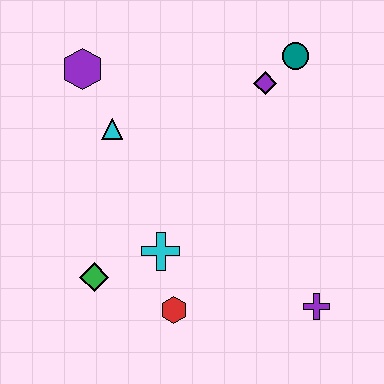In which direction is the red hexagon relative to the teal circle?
The red hexagon is below the teal circle.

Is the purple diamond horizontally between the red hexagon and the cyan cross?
No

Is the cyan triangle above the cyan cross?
Yes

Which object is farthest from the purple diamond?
The green diamond is farthest from the purple diamond.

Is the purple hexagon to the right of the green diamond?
No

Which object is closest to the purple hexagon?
The cyan triangle is closest to the purple hexagon.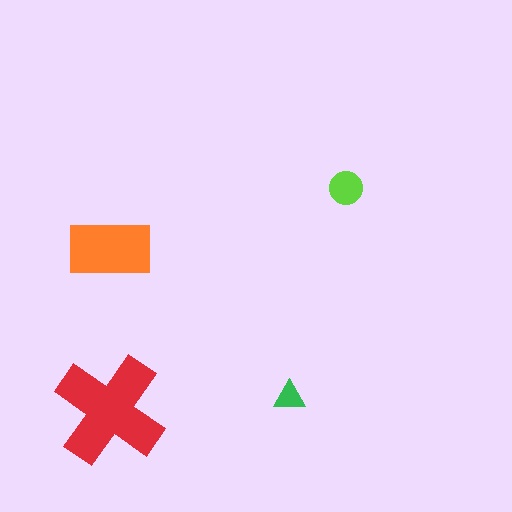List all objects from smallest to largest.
The green triangle, the lime circle, the orange rectangle, the red cross.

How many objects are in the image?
There are 4 objects in the image.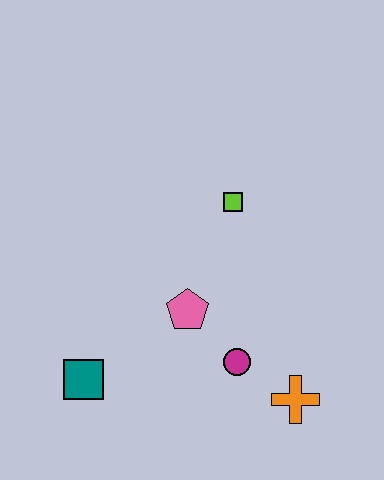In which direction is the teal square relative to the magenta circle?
The teal square is to the left of the magenta circle.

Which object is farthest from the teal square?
The lime square is farthest from the teal square.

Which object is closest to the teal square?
The pink pentagon is closest to the teal square.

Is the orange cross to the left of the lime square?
No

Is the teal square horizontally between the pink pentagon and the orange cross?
No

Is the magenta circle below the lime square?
Yes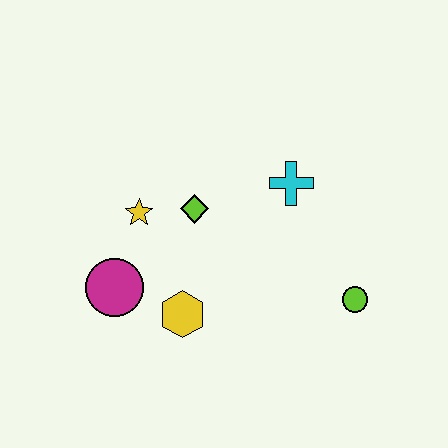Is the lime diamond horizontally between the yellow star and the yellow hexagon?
No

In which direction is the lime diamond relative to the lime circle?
The lime diamond is to the left of the lime circle.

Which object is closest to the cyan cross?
The lime diamond is closest to the cyan cross.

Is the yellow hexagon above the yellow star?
No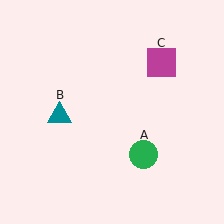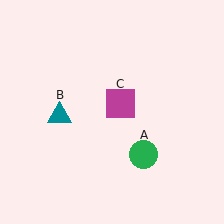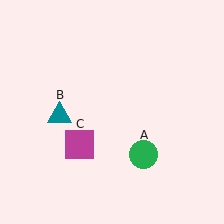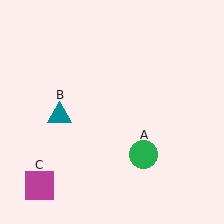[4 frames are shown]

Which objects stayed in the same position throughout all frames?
Green circle (object A) and teal triangle (object B) remained stationary.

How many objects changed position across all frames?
1 object changed position: magenta square (object C).